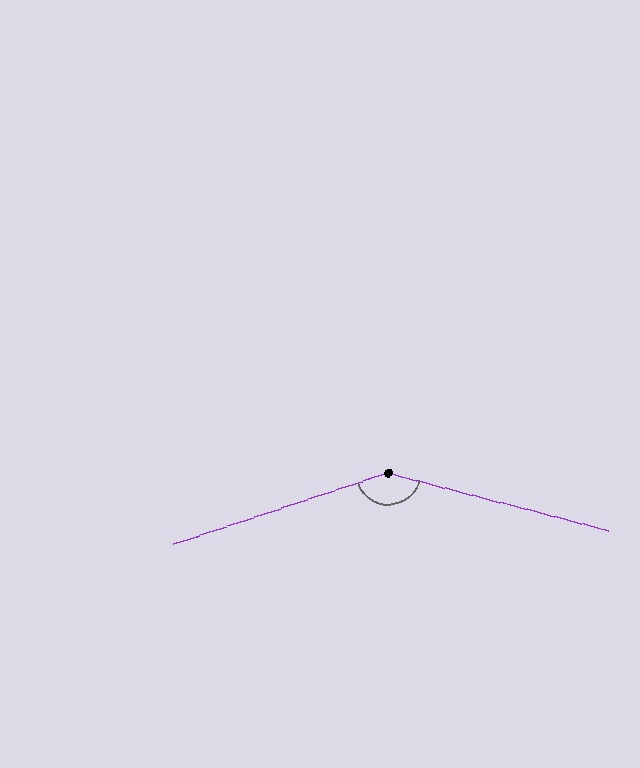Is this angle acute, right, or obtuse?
It is obtuse.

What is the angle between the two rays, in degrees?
Approximately 147 degrees.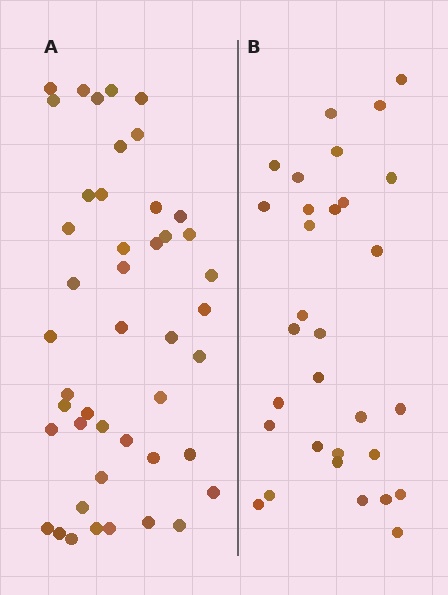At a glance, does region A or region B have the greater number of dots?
Region A (the left region) has more dots.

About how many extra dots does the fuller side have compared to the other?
Region A has approximately 15 more dots than region B.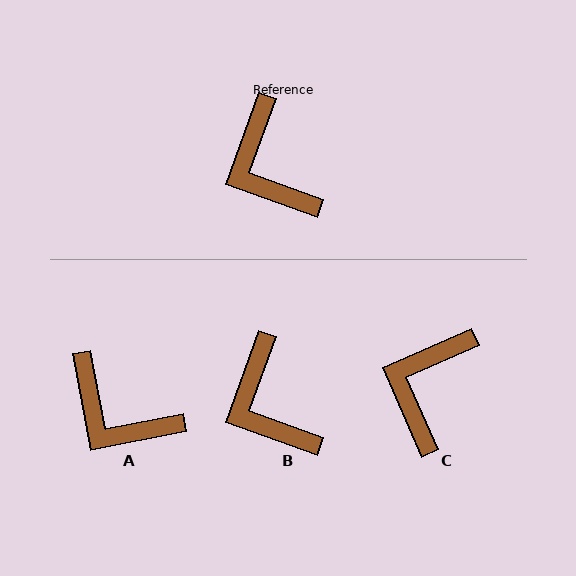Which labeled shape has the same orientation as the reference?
B.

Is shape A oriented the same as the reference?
No, it is off by about 31 degrees.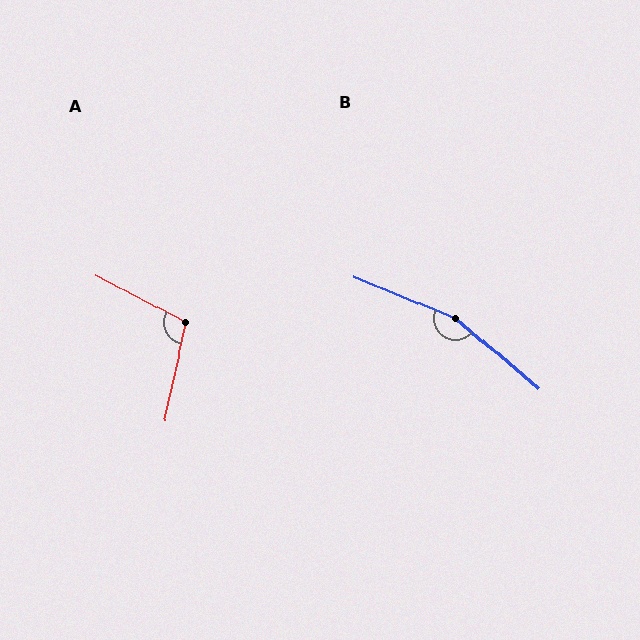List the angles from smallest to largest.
A (105°), B (162°).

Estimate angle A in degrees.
Approximately 105 degrees.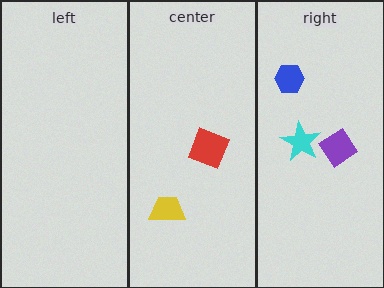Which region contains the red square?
The center region.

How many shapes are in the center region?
2.